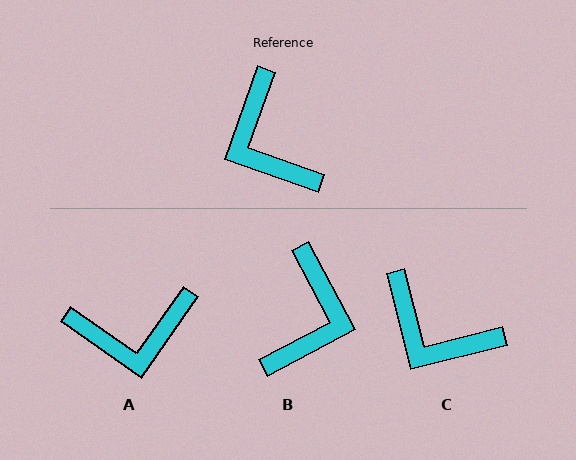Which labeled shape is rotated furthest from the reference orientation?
B, about 137 degrees away.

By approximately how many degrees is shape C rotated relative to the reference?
Approximately 34 degrees counter-clockwise.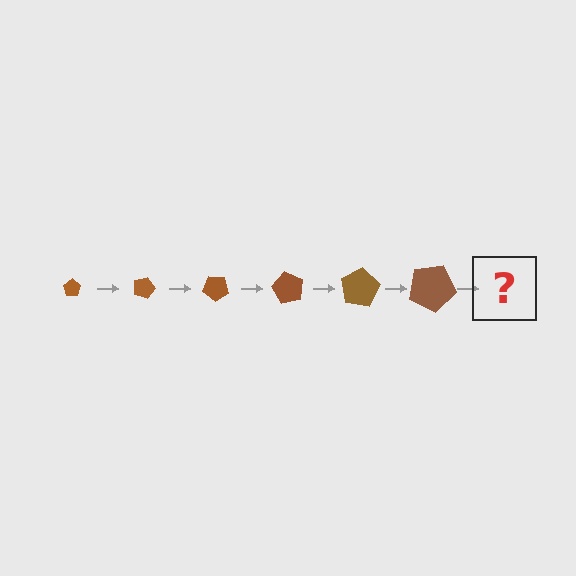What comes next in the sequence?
The next element should be a pentagon, larger than the previous one and rotated 120 degrees from the start.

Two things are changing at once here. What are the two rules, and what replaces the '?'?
The two rules are that the pentagon grows larger each step and it rotates 20 degrees each step. The '?' should be a pentagon, larger than the previous one and rotated 120 degrees from the start.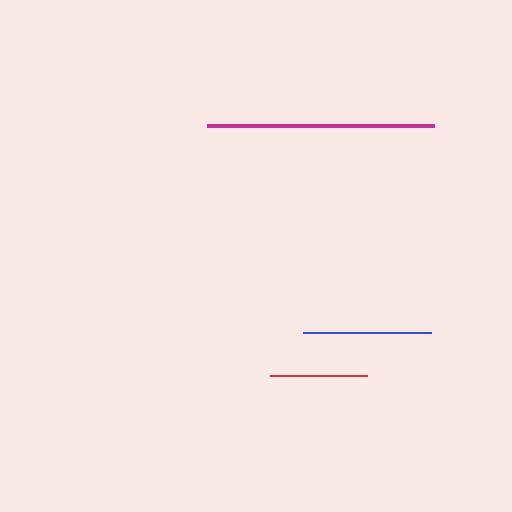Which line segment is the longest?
The magenta line is the longest at approximately 226 pixels.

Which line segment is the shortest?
The red line is the shortest at approximately 97 pixels.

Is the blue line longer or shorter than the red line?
The blue line is longer than the red line.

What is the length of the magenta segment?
The magenta segment is approximately 226 pixels long.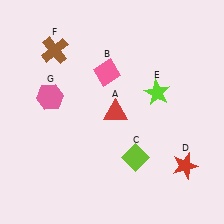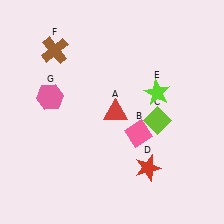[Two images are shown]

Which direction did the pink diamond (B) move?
The pink diamond (B) moved down.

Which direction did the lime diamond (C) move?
The lime diamond (C) moved up.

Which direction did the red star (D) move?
The red star (D) moved left.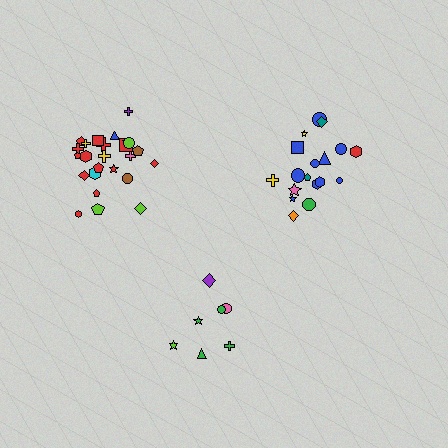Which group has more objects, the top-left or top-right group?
The top-left group.